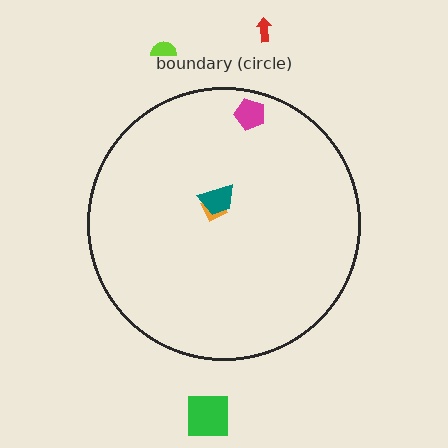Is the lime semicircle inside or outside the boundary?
Outside.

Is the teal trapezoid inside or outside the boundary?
Inside.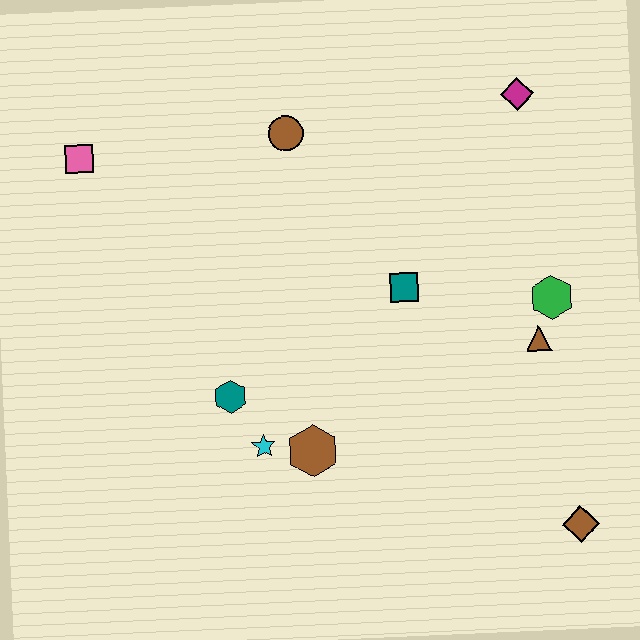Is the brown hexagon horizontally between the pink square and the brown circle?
No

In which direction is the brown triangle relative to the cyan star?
The brown triangle is to the right of the cyan star.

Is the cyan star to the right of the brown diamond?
No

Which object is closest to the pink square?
The brown circle is closest to the pink square.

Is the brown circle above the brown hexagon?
Yes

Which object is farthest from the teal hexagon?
The magenta diamond is farthest from the teal hexagon.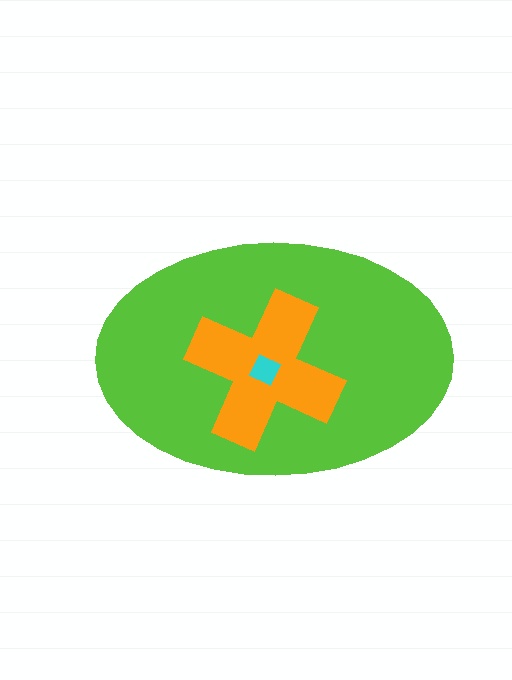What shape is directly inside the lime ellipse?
The orange cross.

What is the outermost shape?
The lime ellipse.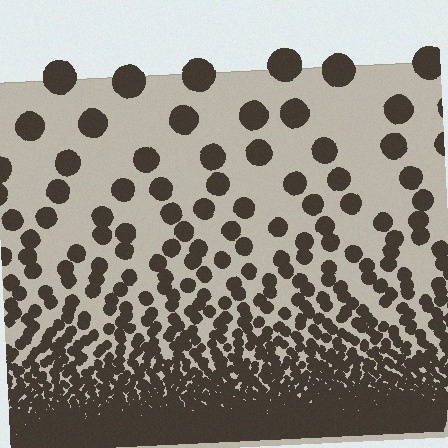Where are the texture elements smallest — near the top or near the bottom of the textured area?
Near the bottom.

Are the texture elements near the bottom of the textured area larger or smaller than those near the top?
Smaller. The gradient is inverted — elements near the bottom are smaller and denser.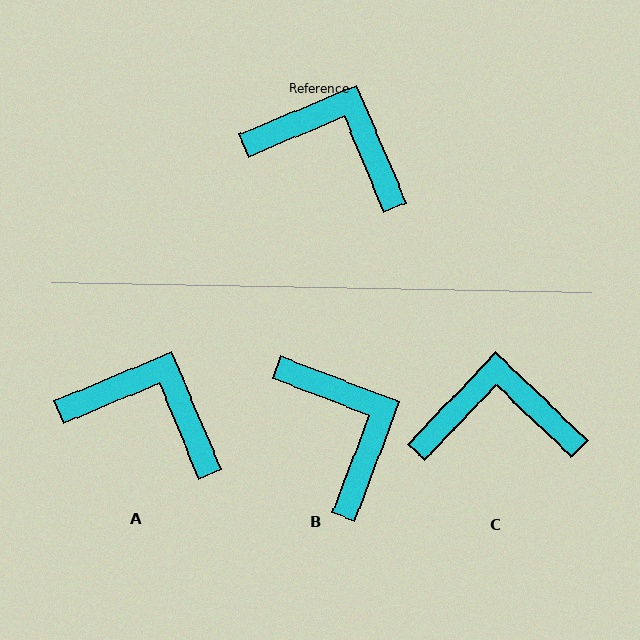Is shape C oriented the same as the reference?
No, it is off by about 24 degrees.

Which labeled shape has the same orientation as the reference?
A.